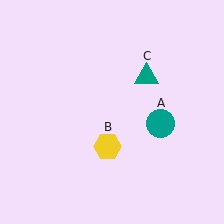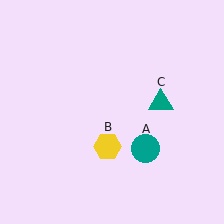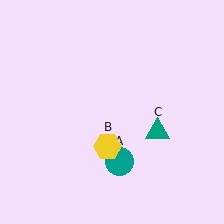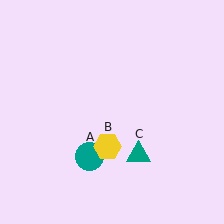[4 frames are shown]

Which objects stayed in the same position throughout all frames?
Yellow hexagon (object B) remained stationary.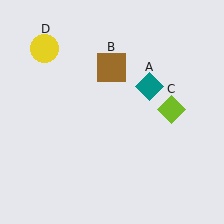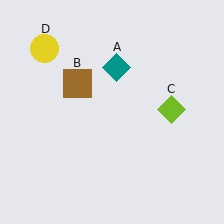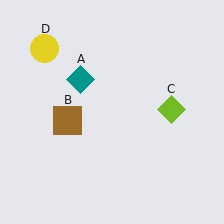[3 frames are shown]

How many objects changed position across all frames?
2 objects changed position: teal diamond (object A), brown square (object B).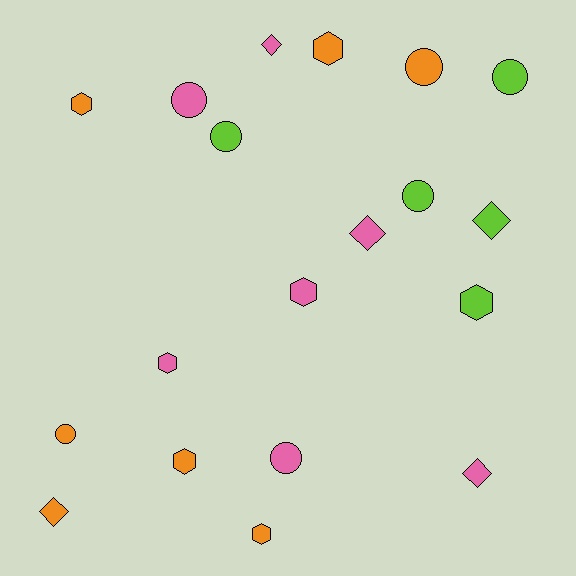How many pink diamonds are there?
There are 3 pink diamonds.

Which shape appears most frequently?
Hexagon, with 7 objects.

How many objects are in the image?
There are 19 objects.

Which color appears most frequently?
Orange, with 7 objects.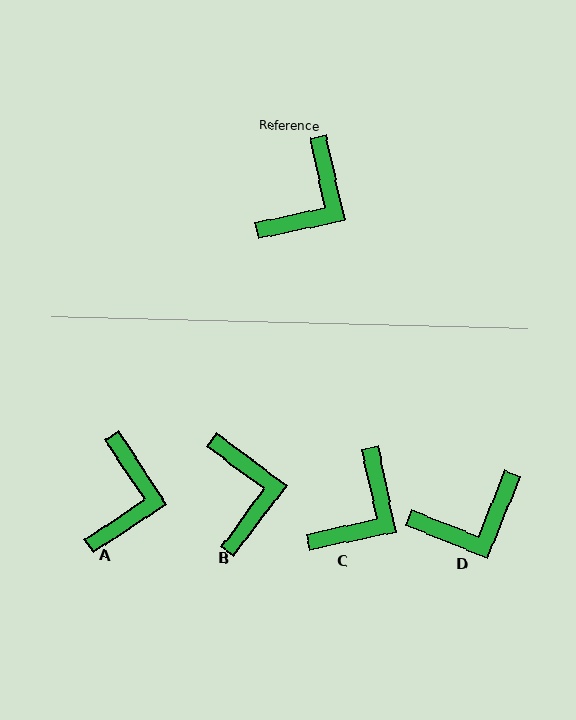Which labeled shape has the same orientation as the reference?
C.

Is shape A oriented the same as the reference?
No, it is off by about 21 degrees.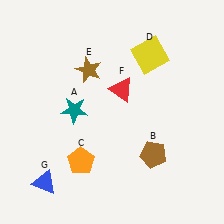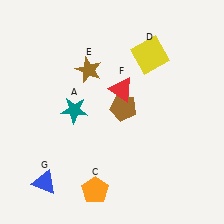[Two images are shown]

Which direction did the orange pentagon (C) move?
The orange pentagon (C) moved down.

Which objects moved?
The objects that moved are: the brown pentagon (B), the orange pentagon (C).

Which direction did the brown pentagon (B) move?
The brown pentagon (B) moved up.